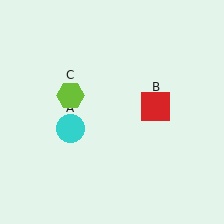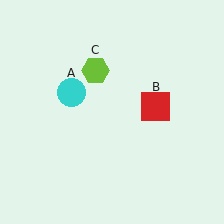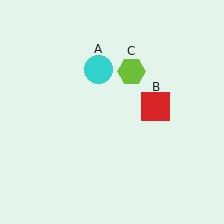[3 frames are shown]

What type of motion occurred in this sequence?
The cyan circle (object A), lime hexagon (object C) rotated clockwise around the center of the scene.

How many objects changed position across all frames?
2 objects changed position: cyan circle (object A), lime hexagon (object C).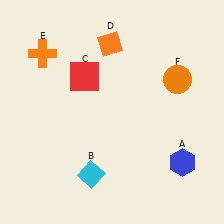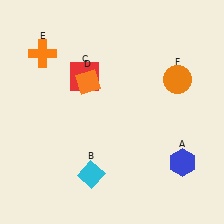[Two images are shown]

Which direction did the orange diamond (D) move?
The orange diamond (D) moved down.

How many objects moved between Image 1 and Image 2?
1 object moved between the two images.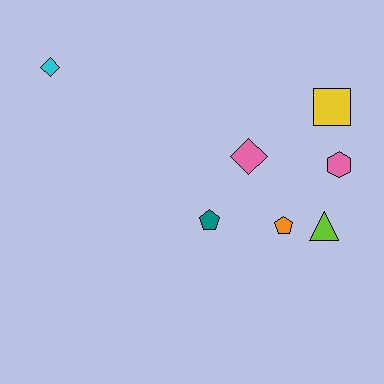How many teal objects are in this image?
There is 1 teal object.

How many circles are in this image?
There are no circles.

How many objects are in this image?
There are 7 objects.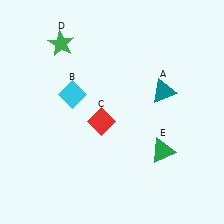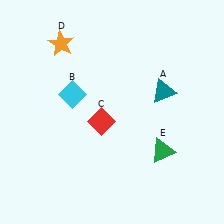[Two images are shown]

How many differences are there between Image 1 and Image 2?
There is 1 difference between the two images.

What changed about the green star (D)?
In Image 1, D is green. In Image 2, it changed to orange.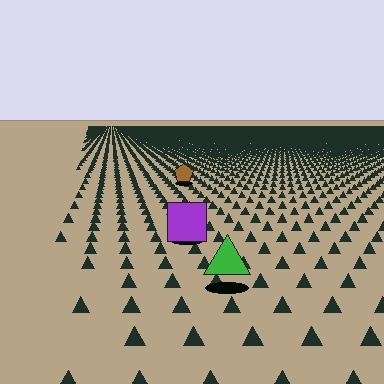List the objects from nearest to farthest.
From nearest to farthest: the green triangle, the purple square, the brown pentagon.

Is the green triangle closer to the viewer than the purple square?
Yes. The green triangle is closer — you can tell from the texture gradient: the ground texture is coarser near it.